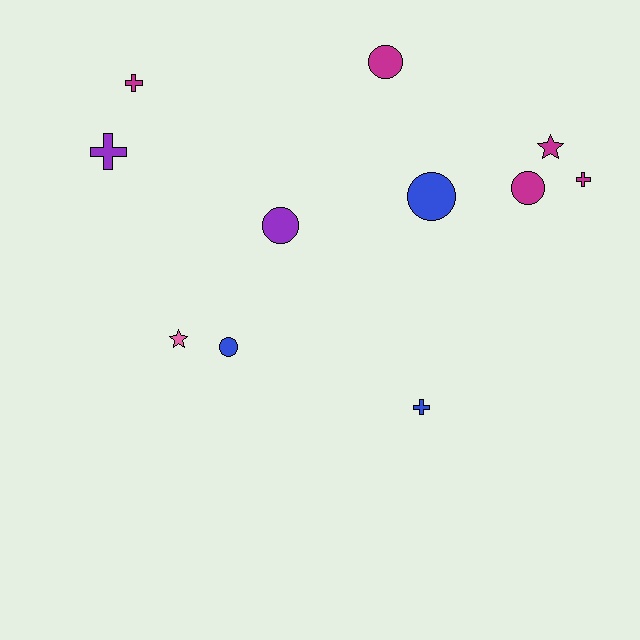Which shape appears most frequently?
Circle, with 5 objects.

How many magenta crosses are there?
There are 2 magenta crosses.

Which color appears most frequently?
Magenta, with 5 objects.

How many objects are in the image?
There are 11 objects.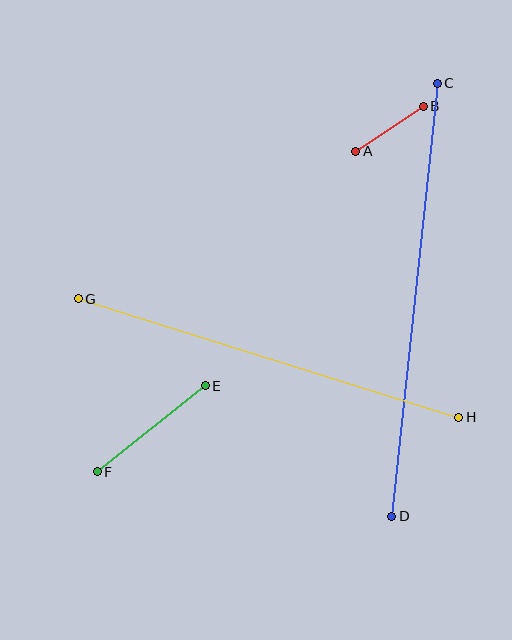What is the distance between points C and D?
The distance is approximately 435 pixels.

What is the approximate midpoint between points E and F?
The midpoint is at approximately (151, 429) pixels.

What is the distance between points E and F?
The distance is approximately 138 pixels.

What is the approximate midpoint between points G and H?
The midpoint is at approximately (268, 358) pixels.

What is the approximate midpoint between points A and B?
The midpoint is at approximately (389, 129) pixels.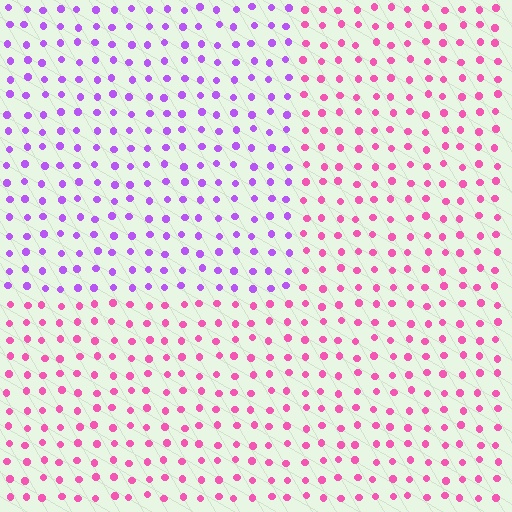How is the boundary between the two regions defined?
The boundary is defined purely by a slight shift in hue (about 47 degrees). Spacing, size, and orientation are identical on both sides.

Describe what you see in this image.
The image is filled with small pink elements in a uniform arrangement. A rectangle-shaped region is visible where the elements are tinted to a slightly different hue, forming a subtle color boundary.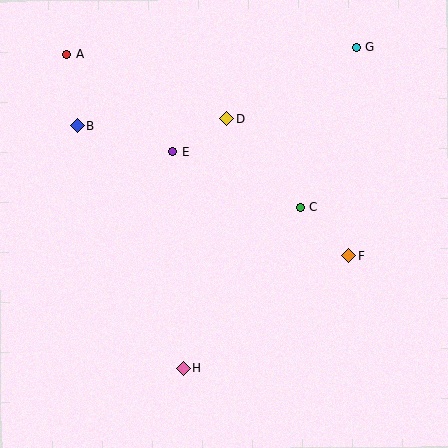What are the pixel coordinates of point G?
Point G is at (356, 47).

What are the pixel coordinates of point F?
Point F is at (349, 256).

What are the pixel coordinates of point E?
Point E is at (173, 152).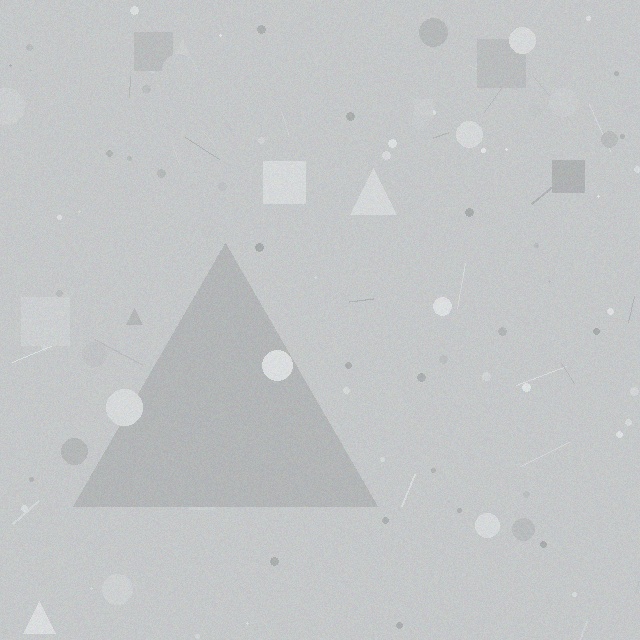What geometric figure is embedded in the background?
A triangle is embedded in the background.